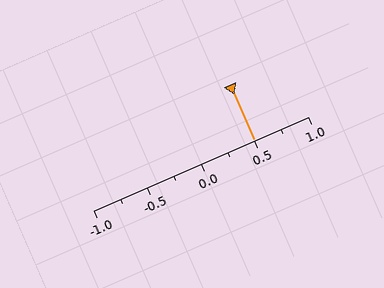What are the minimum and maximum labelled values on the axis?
The axis runs from -1.0 to 1.0.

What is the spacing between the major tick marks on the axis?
The major ticks are spaced 0.5 apart.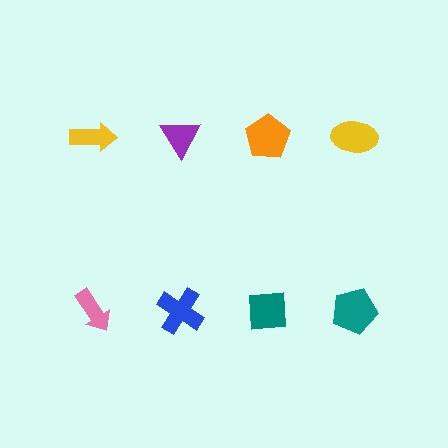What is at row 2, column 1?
A pink arrow.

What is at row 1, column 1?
A yellow arrow.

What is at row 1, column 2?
A purple triangle.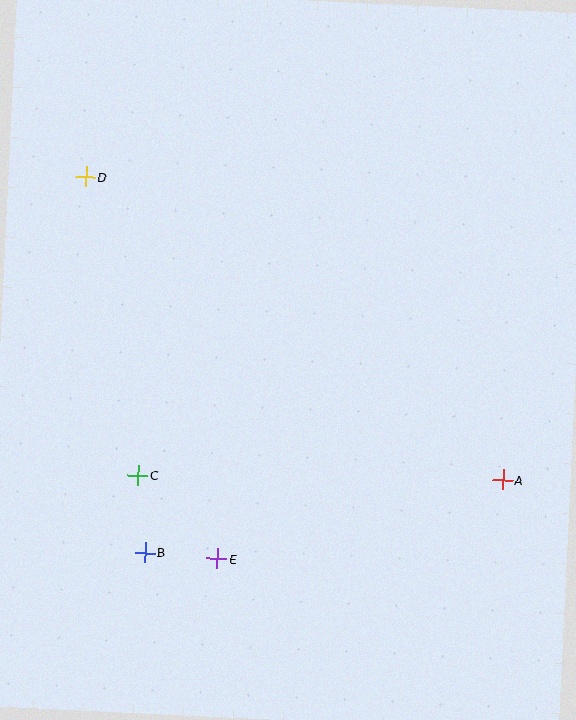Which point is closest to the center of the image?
Point C at (138, 475) is closest to the center.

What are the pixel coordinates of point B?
Point B is at (145, 552).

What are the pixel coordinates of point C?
Point C is at (138, 475).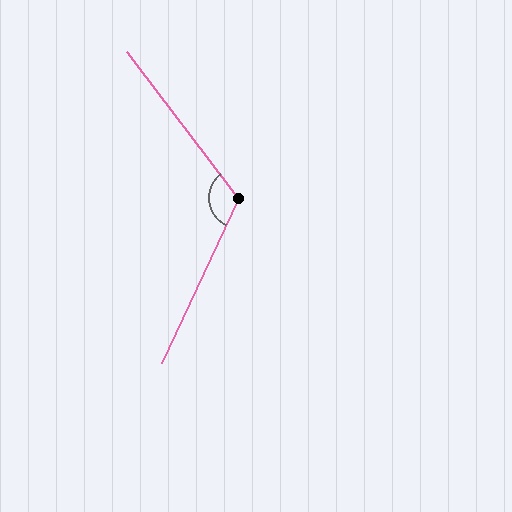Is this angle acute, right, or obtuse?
It is obtuse.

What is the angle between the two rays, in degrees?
Approximately 118 degrees.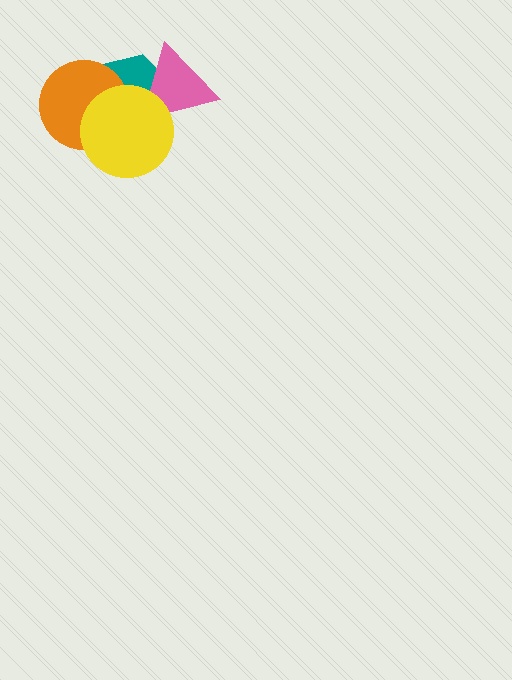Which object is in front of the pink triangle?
The yellow circle is in front of the pink triangle.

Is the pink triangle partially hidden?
Yes, it is partially covered by another shape.